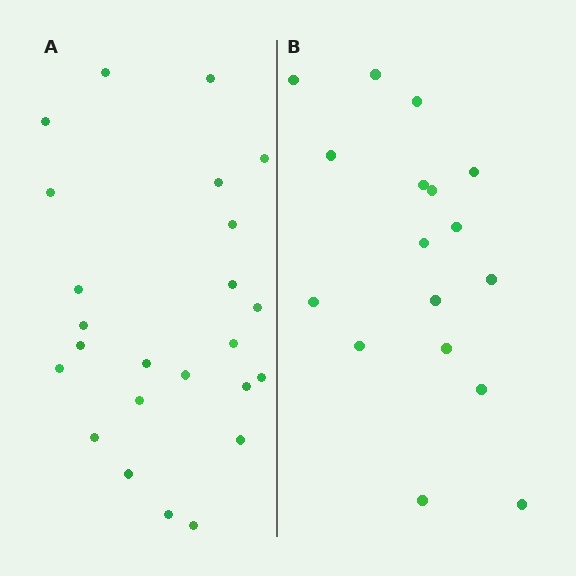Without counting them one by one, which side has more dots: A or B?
Region A (the left region) has more dots.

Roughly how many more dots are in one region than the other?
Region A has roughly 8 or so more dots than region B.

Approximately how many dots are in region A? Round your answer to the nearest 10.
About 20 dots. (The exact count is 24, which rounds to 20.)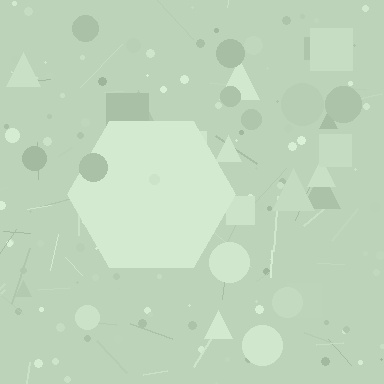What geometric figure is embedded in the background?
A hexagon is embedded in the background.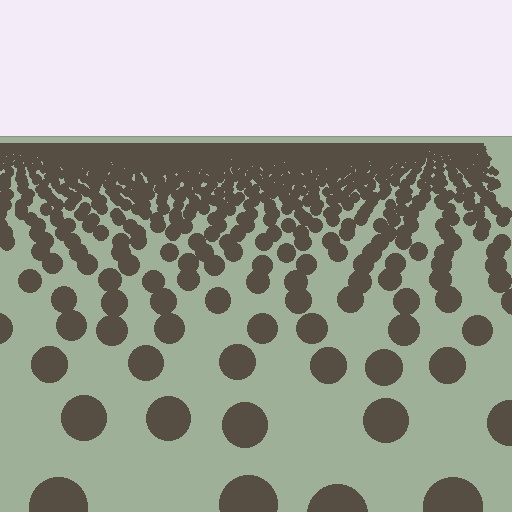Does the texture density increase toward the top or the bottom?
Density increases toward the top.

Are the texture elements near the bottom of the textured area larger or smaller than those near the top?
Larger. Near the bottom, elements are closer to the viewer and appear at a bigger on-screen size.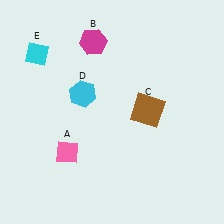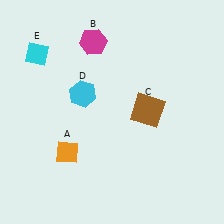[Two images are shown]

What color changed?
The diamond (A) changed from pink in Image 1 to orange in Image 2.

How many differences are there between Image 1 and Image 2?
There is 1 difference between the two images.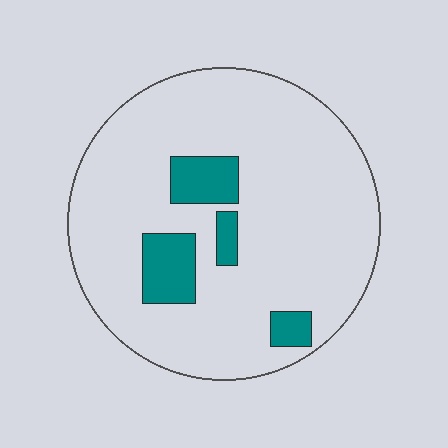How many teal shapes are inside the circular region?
4.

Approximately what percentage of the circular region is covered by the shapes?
Approximately 15%.